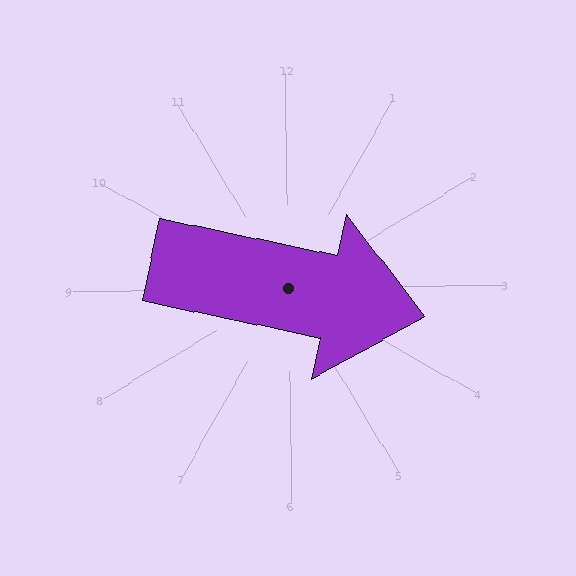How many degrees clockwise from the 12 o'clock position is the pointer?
Approximately 103 degrees.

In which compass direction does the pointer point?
East.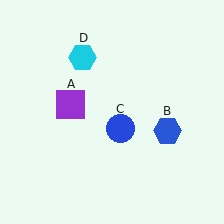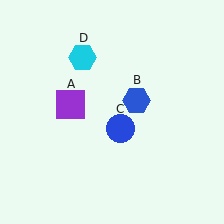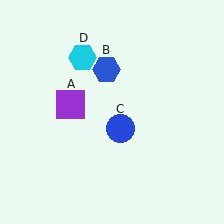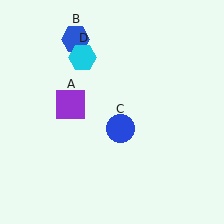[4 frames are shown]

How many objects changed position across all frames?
1 object changed position: blue hexagon (object B).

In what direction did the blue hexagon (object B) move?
The blue hexagon (object B) moved up and to the left.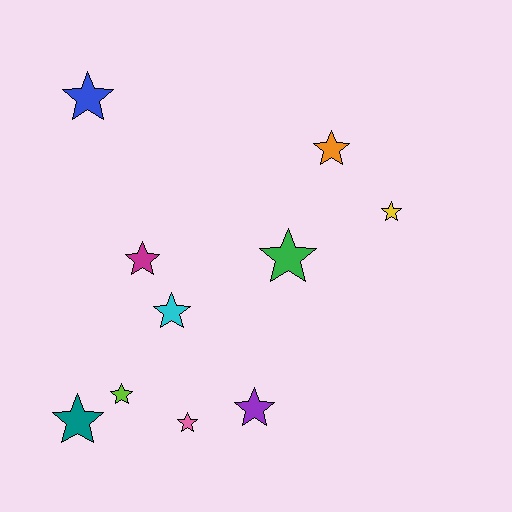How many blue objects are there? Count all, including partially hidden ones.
There is 1 blue object.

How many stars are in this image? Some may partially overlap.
There are 10 stars.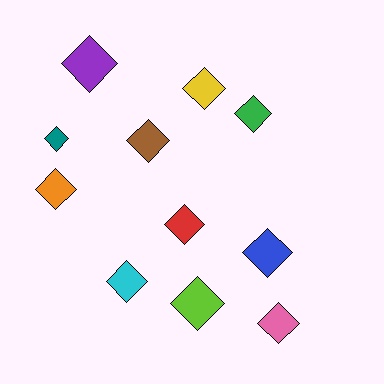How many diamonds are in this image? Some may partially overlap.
There are 11 diamonds.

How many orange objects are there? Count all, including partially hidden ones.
There is 1 orange object.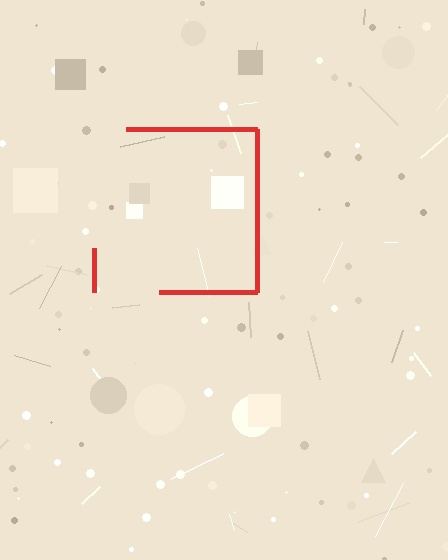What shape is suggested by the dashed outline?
The dashed outline suggests a square.